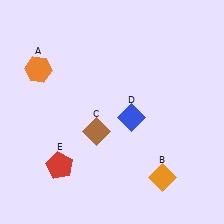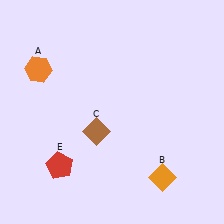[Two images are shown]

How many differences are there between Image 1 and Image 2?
There is 1 difference between the two images.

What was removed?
The blue diamond (D) was removed in Image 2.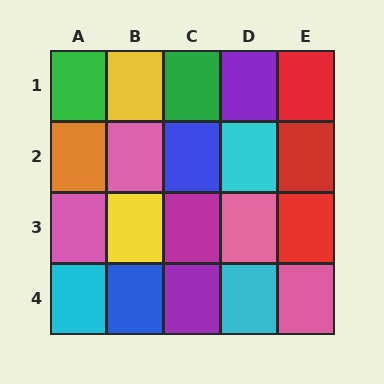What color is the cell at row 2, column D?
Cyan.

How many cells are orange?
1 cell is orange.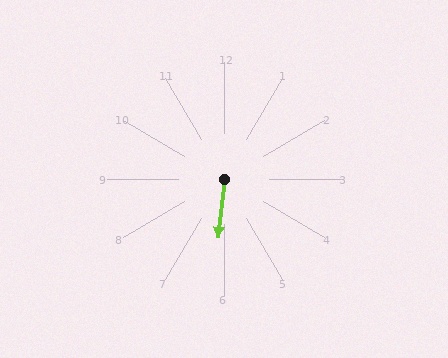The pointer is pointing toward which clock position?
Roughly 6 o'clock.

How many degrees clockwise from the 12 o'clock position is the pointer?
Approximately 186 degrees.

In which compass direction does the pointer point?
South.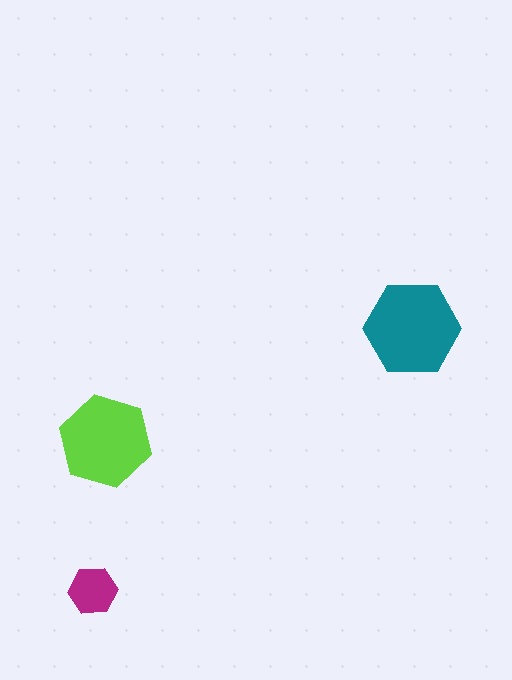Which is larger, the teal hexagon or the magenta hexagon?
The teal one.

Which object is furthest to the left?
The magenta hexagon is leftmost.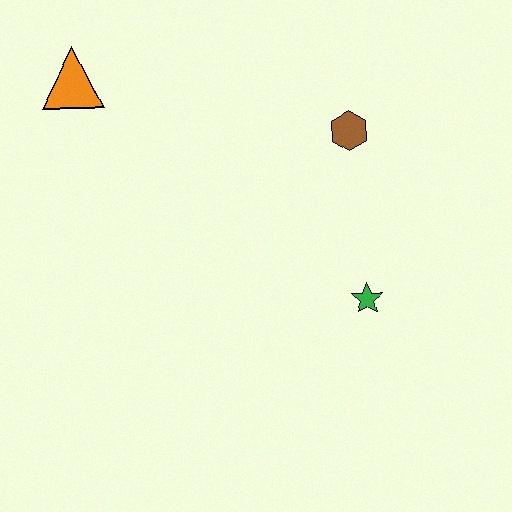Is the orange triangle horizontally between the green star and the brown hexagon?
No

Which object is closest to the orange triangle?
The brown hexagon is closest to the orange triangle.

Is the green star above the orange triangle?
No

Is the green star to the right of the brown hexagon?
Yes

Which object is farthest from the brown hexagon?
The orange triangle is farthest from the brown hexagon.